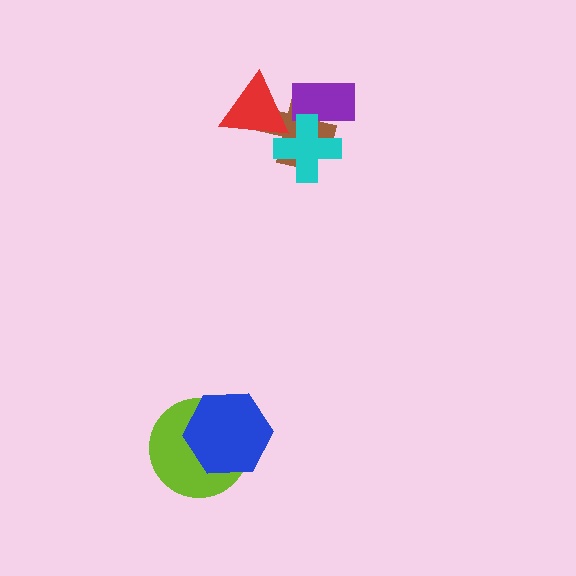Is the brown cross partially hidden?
Yes, it is partially covered by another shape.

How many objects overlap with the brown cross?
3 objects overlap with the brown cross.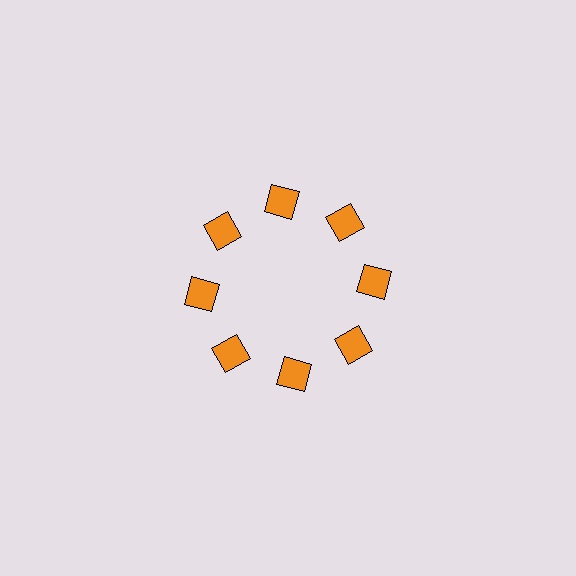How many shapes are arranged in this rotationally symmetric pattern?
There are 8 shapes, arranged in 8 groups of 1.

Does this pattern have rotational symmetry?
Yes, this pattern has 8-fold rotational symmetry. It looks the same after rotating 45 degrees around the center.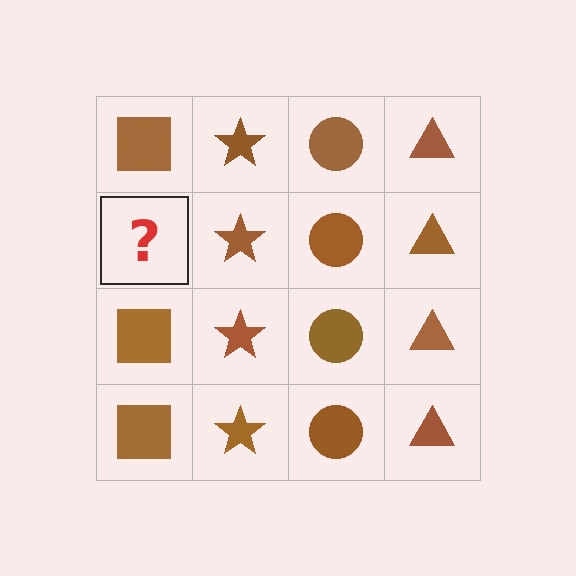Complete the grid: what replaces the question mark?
The question mark should be replaced with a brown square.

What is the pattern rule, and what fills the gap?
The rule is that each column has a consistent shape. The gap should be filled with a brown square.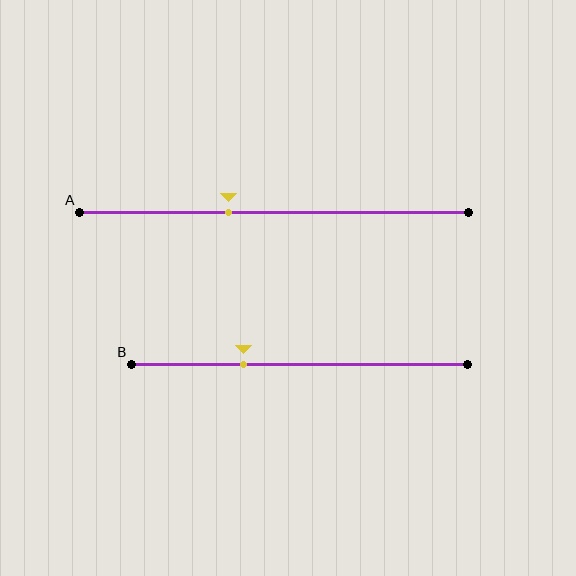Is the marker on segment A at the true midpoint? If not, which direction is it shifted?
No, the marker on segment A is shifted to the left by about 12% of the segment length.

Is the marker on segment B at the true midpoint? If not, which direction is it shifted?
No, the marker on segment B is shifted to the left by about 17% of the segment length.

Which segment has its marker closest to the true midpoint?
Segment A has its marker closest to the true midpoint.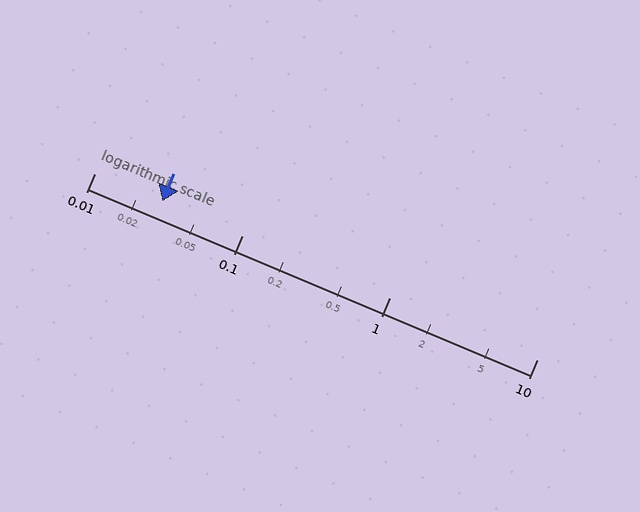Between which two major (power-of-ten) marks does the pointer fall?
The pointer is between 0.01 and 0.1.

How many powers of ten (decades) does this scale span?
The scale spans 3 decades, from 0.01 to 10.